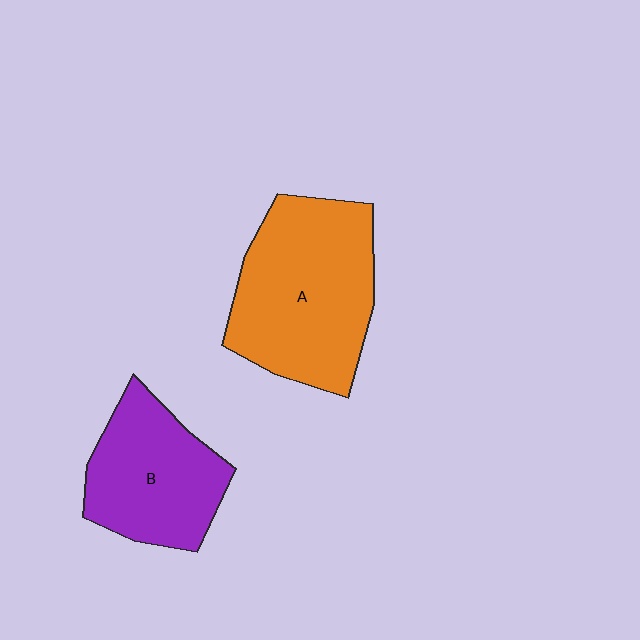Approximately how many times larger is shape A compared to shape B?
Approximately 1.4 times.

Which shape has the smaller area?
Shape B (purple).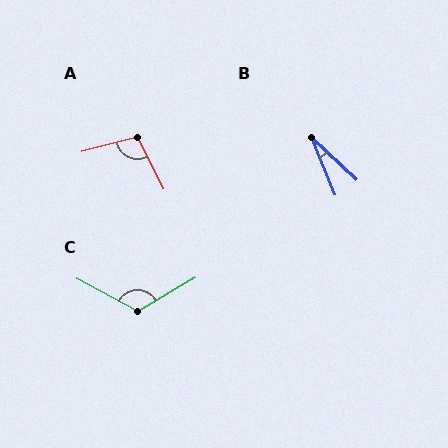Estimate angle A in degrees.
Approximately 102 degrees.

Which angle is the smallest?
B, at approximately 24 degrees.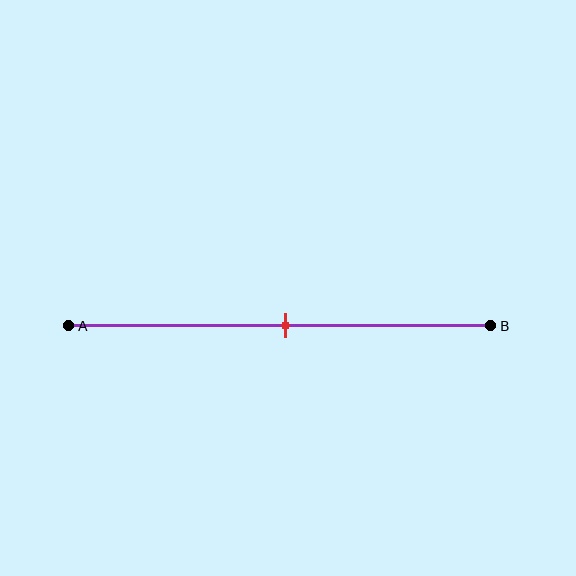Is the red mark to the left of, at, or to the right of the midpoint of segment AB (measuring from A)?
The red mark is approximately at the midpoint of segment AB.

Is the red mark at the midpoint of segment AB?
Yes, the mark is approximately at the midpoint.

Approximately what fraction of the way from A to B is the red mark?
The red mark is approximately 50% of the way from A to B.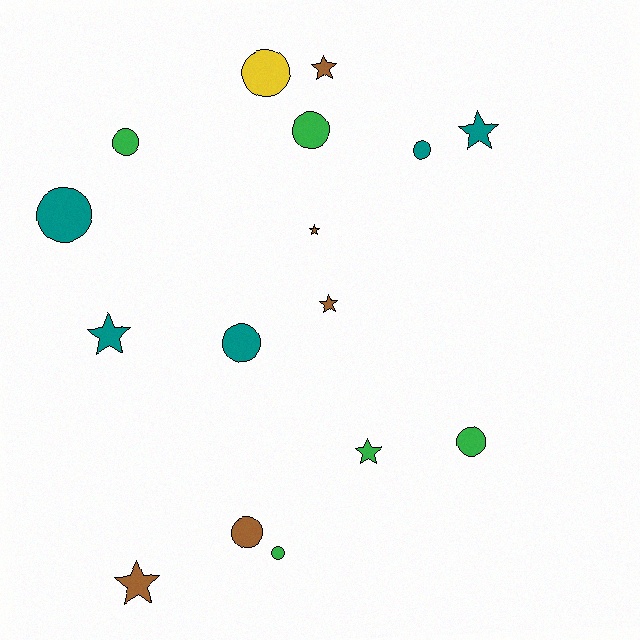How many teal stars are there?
There are 2 teal stars.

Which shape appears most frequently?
Circle, with 9 objects.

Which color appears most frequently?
Brown, with 5 objects.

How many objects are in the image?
There are 16 objects.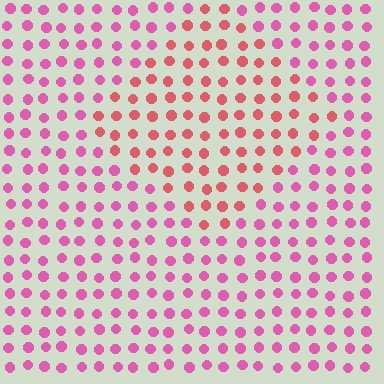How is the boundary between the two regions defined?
The boundary is defined purely by a slight shift in hue (about 33 degrees). Spacing, size, and orientation are identical on both sides.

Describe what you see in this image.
The image is filled with small pink elements in a uniform arrangement. A diamond-shaped region is visible where the elements are tinted to a slightly different hue, forming a subtle color boundary.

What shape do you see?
I see a diamond.